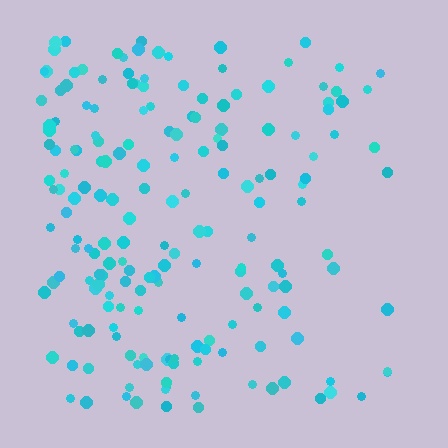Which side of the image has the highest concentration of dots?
The left.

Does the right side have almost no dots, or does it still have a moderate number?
Still a moderate number, just noticeably fewer than the left.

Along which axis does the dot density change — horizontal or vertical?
Horizontal.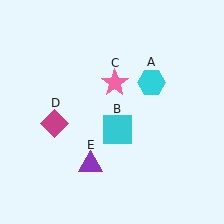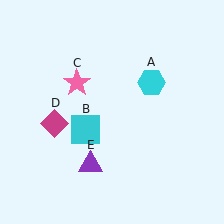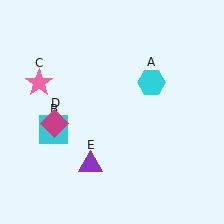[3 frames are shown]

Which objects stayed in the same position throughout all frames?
Cyan hexagon (object A) and magenta diamond (object D) and purple triangle (object E) remained stationary.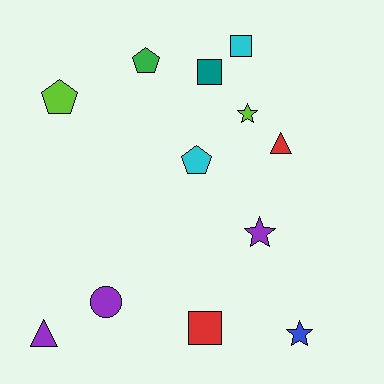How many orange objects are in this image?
There are no orange objects.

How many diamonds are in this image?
There are no diamonds.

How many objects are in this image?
There are 12 objects.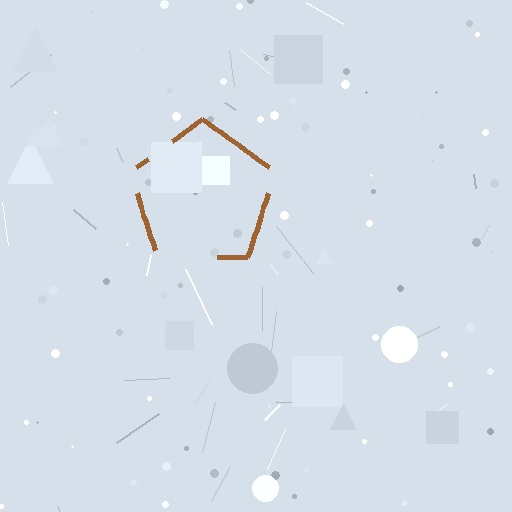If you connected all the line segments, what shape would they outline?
They would outline a pentagon.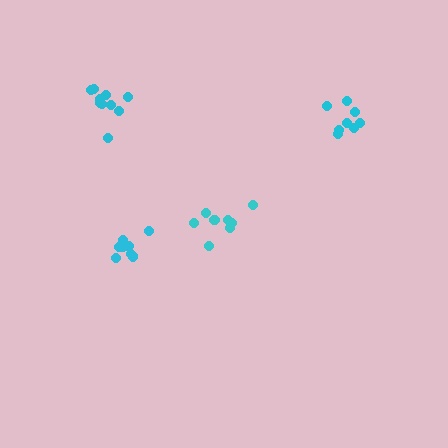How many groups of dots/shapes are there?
There are 4 groups.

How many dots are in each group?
Group 1: 9 dots, Group 2: 10 dots, Group 3: 8 dots, Group 4: 8 dots (35 total).